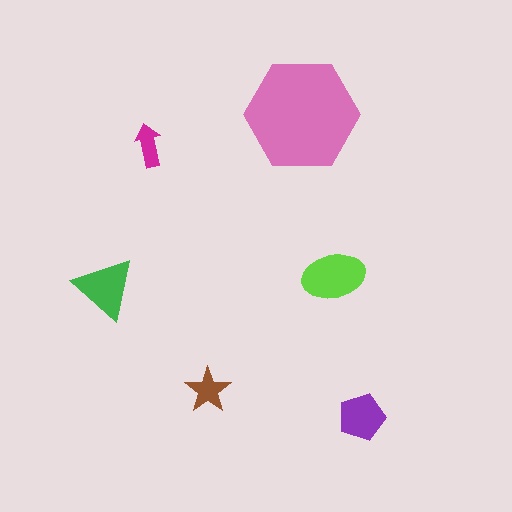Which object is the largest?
The pink hexagon.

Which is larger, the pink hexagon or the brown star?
The pink hexagon.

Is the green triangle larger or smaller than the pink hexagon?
Smaller.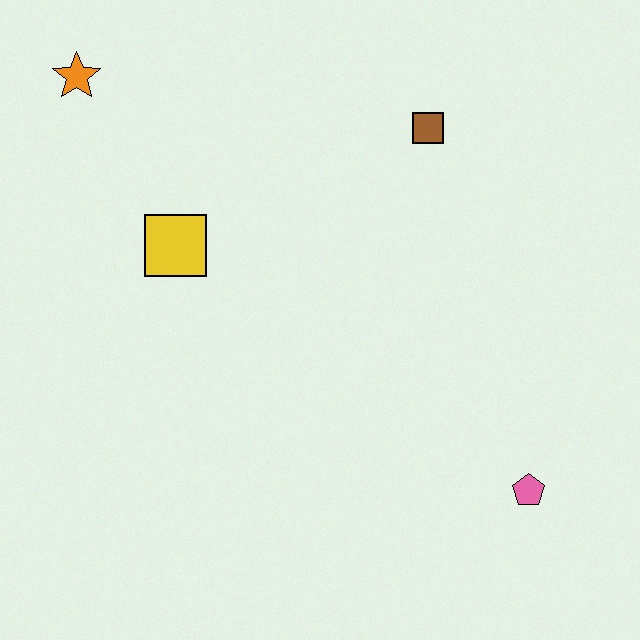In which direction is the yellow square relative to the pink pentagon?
The yellow square is to the left of the pink pentagon.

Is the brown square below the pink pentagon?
No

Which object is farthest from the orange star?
The pink pentagon is farthest from the orange star.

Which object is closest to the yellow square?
The orange star is closest to the yellow square.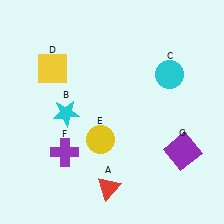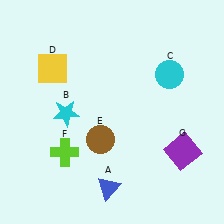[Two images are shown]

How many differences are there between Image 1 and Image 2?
There are 3 differences between the two images.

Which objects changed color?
A changed from red to blue. E changed from yellow to brown. F changed from purple to lime.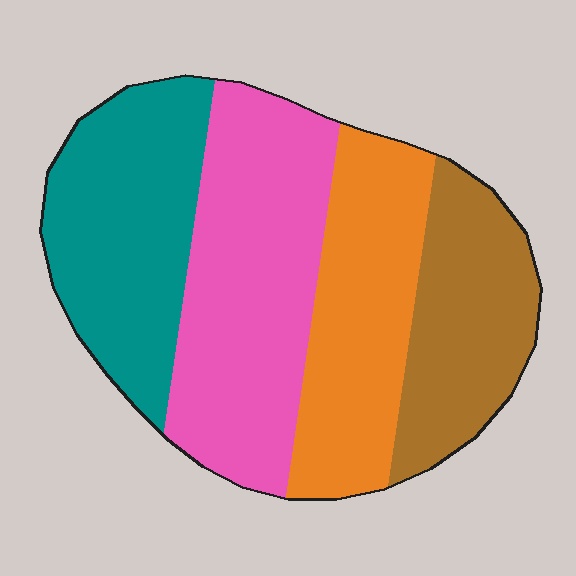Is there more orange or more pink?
Pink.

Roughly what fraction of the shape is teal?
Teal takes up about one quarter (1/4) of the shape.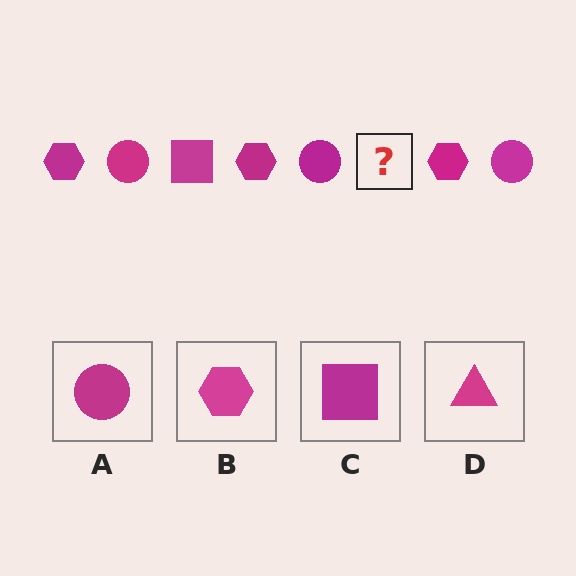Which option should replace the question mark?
Option C.